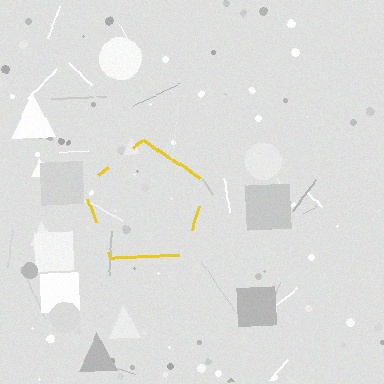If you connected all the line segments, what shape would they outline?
They would outline a pentagon.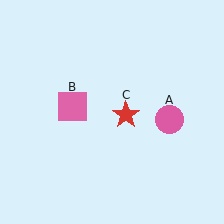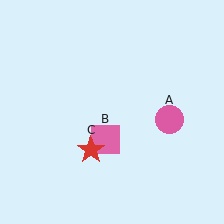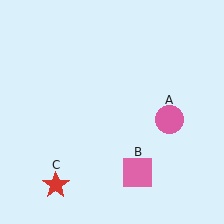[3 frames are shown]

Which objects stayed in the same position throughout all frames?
Pink circle (object A) remained stationary.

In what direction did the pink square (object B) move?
The pink square (object B) moved down and to the right.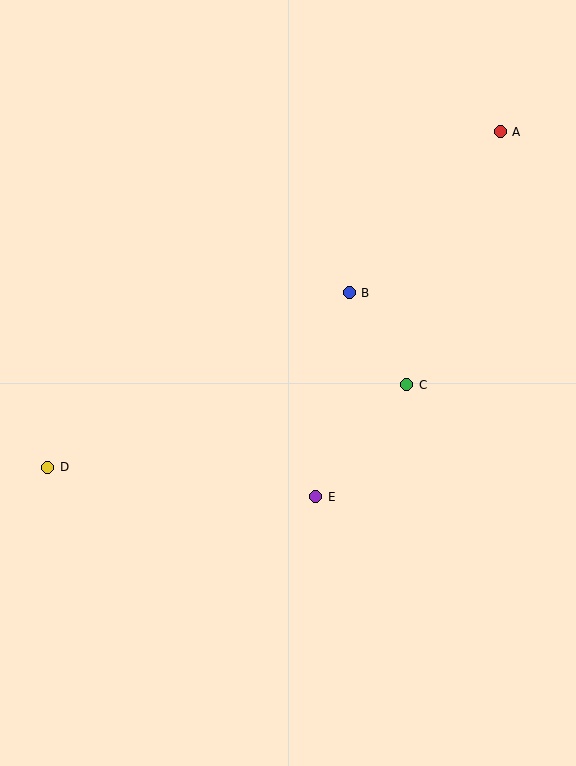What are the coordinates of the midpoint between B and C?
The midpoint between B and C is at (378, 339).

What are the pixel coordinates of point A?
Point A is at (500, 132).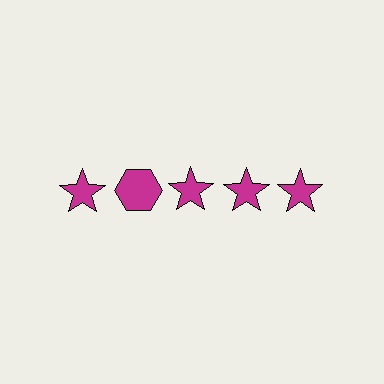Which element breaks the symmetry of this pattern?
The magenta hexagon in the top row, second from left column breaks the symmetry. All other shapes are magenta stars.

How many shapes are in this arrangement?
There are 5 shapes arranged in a grid pattern.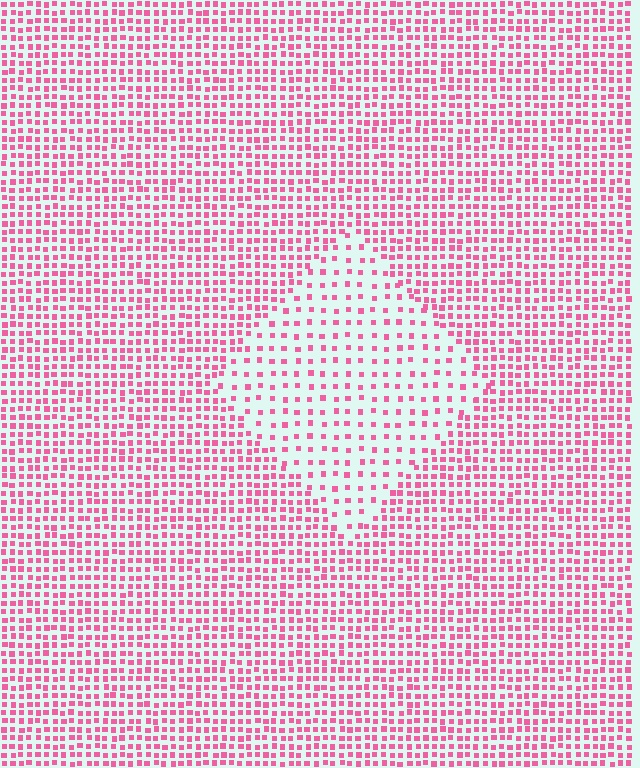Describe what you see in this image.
The image contains small pink elements arranged at two different densities. A diamond-shaped region is visible where the elements are less densely packed than the surrounding area.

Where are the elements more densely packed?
The elements are more densely packed outside the diamond boundary.